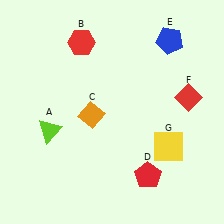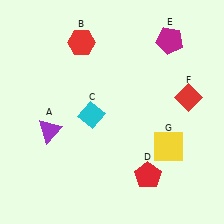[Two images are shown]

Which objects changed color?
A changed from lime to purple. C changed from orange to cyan. E changed from blue to magenta.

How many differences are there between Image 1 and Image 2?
There are 3 differences between the two images.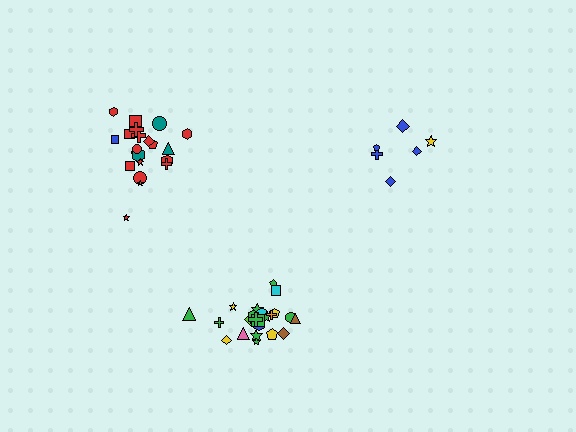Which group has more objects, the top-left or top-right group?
The top-left group.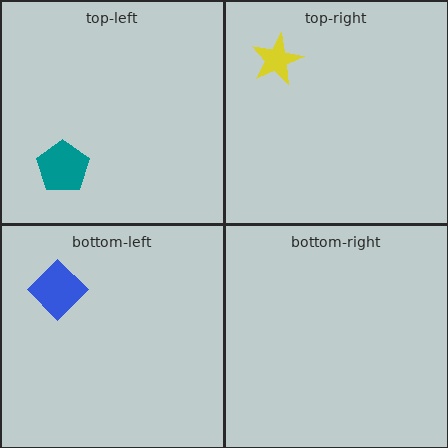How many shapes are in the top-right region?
1.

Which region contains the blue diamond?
The bottom-left region.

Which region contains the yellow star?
The top-right region.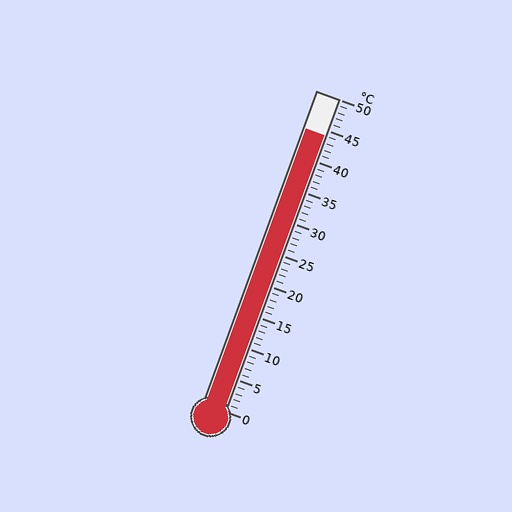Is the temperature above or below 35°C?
The temperature is above 35°C.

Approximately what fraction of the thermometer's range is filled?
The thermometer is filled to approximately 90% of its range.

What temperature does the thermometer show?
The thermometer shows approximately 44°C.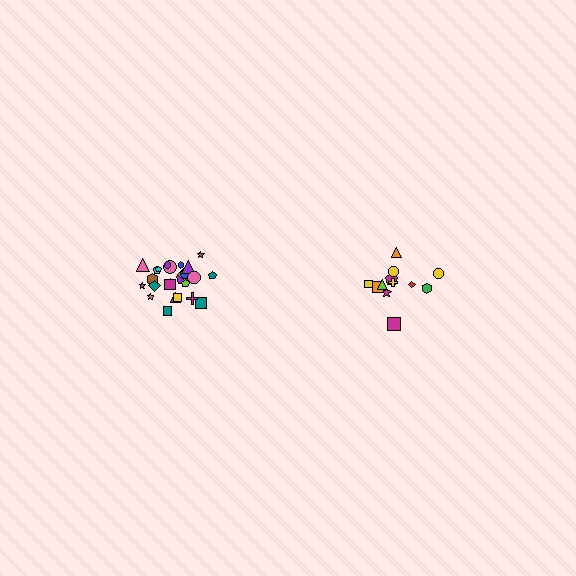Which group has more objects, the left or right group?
The left group.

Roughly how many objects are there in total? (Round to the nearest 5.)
Roughly 35 objects in total.